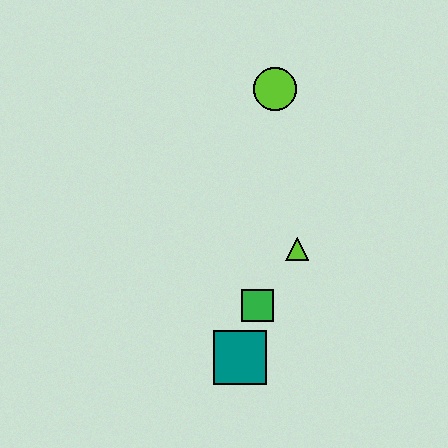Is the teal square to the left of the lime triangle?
Yes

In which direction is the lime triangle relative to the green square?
The lime triangle is above the green square.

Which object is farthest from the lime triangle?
The lime circle is farthest from the lime triangle.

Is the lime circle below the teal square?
No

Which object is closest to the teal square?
The green square is closest to the teal square.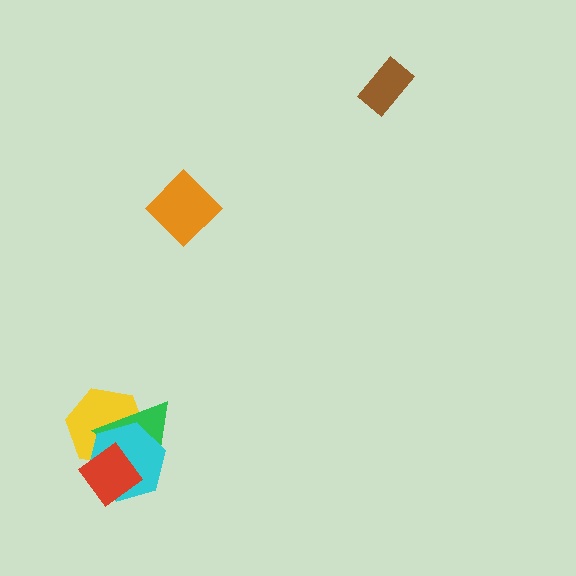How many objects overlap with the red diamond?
3 objects overlap with the red diamond.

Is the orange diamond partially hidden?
No, no other shape covers it.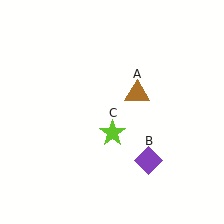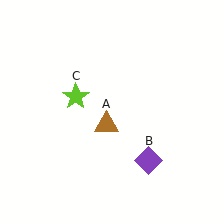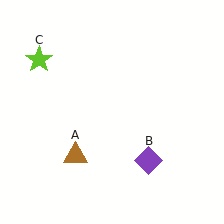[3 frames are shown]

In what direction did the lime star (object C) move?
The lime star (object C) moved up and to the left.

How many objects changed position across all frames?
2 objects changed position: brown triangle (object A), lime star (object C).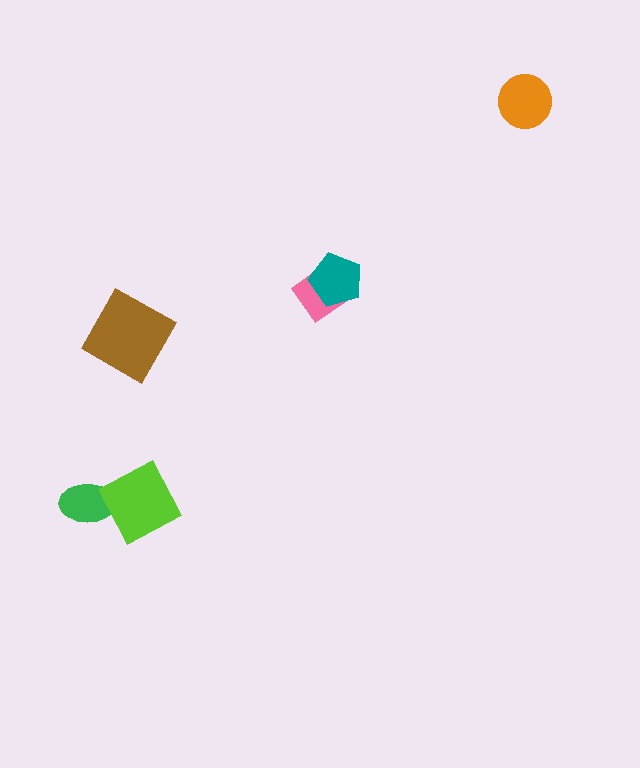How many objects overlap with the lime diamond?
1 object overlaps with the lime diamond.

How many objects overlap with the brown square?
0 objects overlap with the brown square.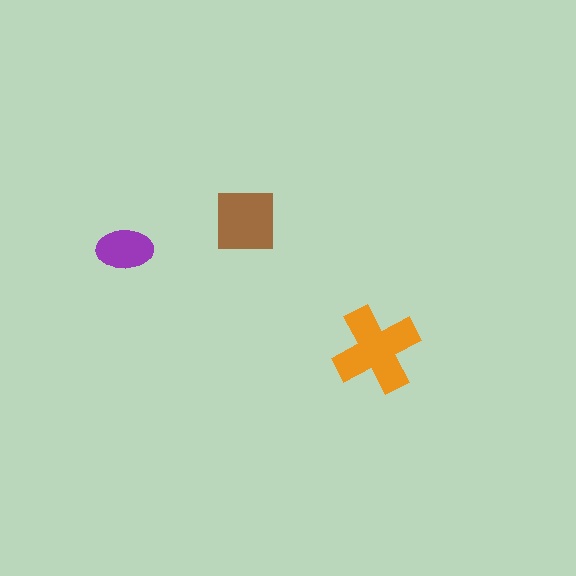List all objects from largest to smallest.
The orange cross, the brown square, the purple ellipse.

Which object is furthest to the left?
The purple ellipse is leftmost.